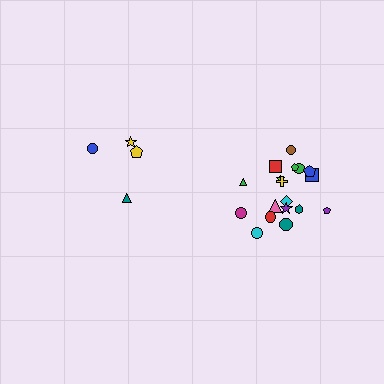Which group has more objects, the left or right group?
The right group.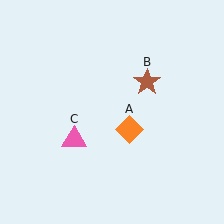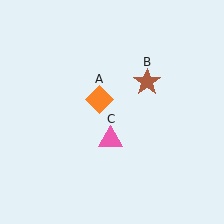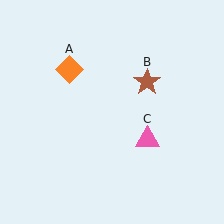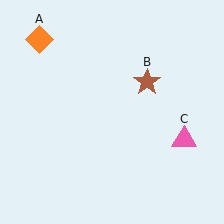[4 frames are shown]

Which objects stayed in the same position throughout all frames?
Brown star (object B) remained stationary.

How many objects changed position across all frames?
2 objects changed position: orange diamond (object A), pink triangle (object C).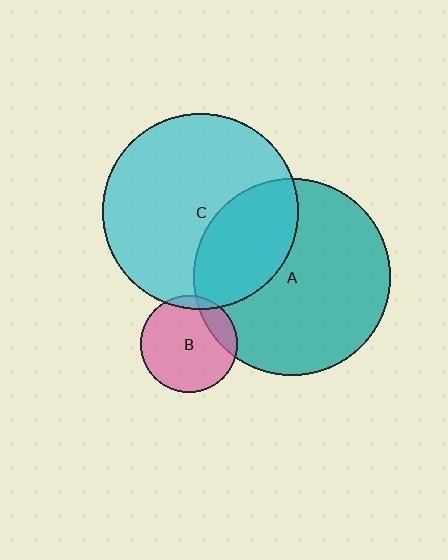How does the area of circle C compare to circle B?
Approximately 4.0 times.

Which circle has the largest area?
Circle A (teal).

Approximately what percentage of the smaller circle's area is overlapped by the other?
Approximately 5%.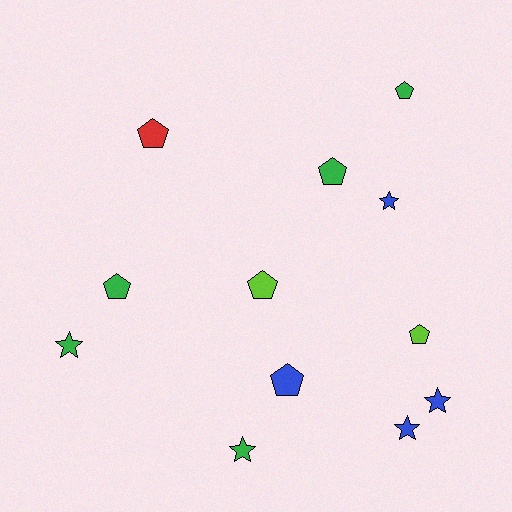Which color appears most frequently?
Green, with 5 objects.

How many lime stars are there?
There are no lime stars.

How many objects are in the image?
There are 12 objects.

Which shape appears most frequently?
Pentagon, with 7 objects.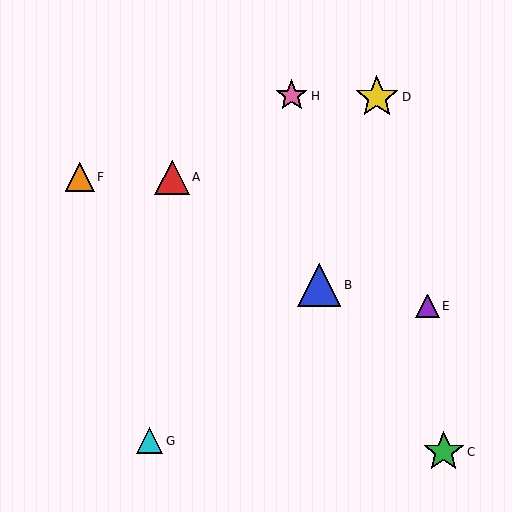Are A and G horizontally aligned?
No, A is at y≈177 and G is at y≈441.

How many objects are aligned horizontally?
2 objects (A, F) are aligned horizontally.